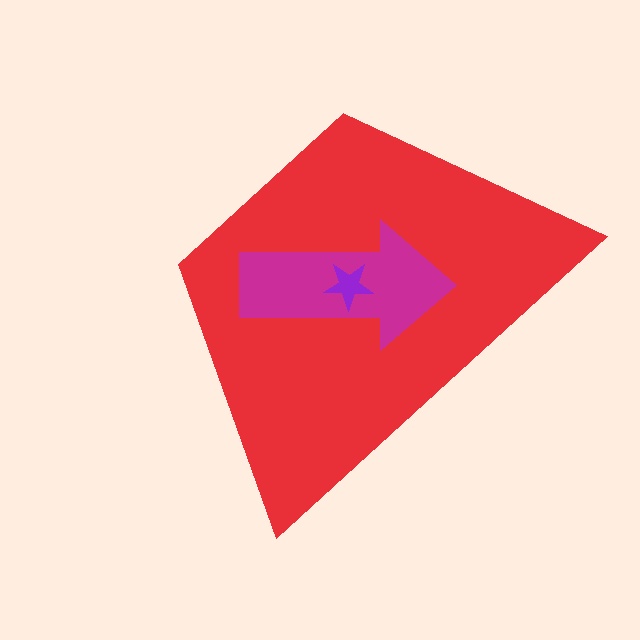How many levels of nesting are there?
3.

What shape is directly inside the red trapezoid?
The magenta arrow.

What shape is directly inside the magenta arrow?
The purple star.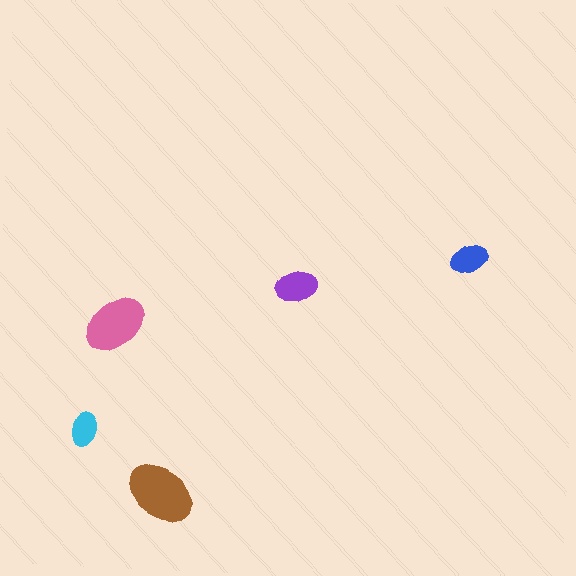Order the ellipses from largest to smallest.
the brown one, the pink one, the purple one, the blue one, the cyan one.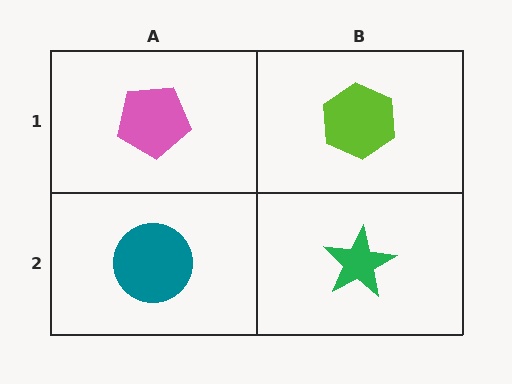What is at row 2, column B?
A green star.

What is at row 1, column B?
A lime hexagon.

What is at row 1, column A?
A pink pentagon.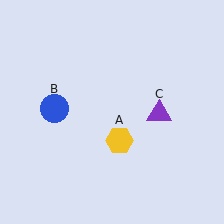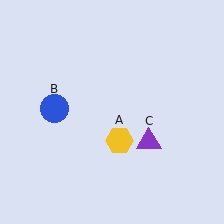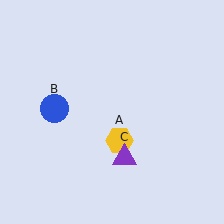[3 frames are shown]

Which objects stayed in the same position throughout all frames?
Yellow hexagon (object A) and blue circle (object B) remained stationary.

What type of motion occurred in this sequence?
The purple triangle (object C) rotated clockwise around the center of the scene.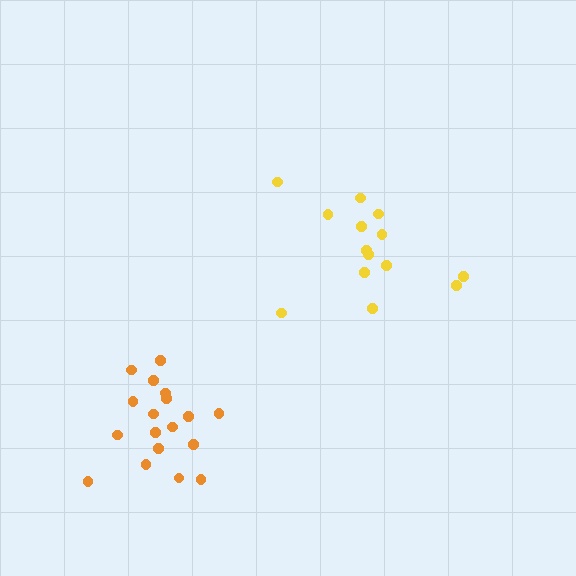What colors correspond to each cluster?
The clusters are colored: yellow, orange.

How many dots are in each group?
Group 1: 14 dots, Group 2: 18 dots (32 total).